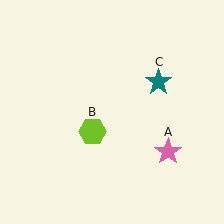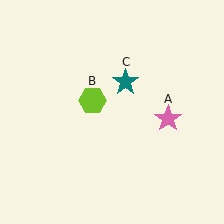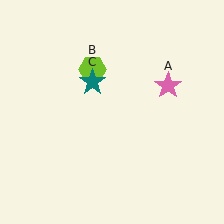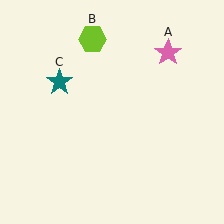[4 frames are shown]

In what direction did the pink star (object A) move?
The pink star (object A) moved up.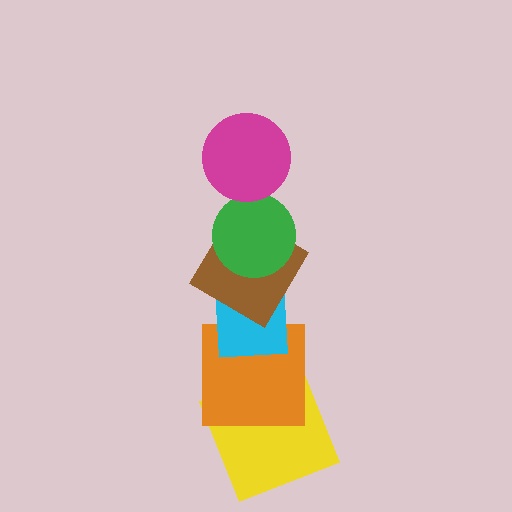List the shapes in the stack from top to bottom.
From top to bottom: the magenta circle, the green circle, the brown diamond, the cyan square, the orange square, the yellow square.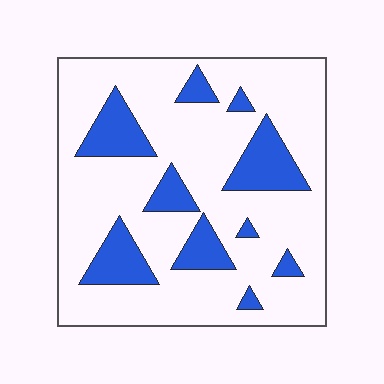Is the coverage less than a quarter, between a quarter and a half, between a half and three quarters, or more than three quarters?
Less than a quarter.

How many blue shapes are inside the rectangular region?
10.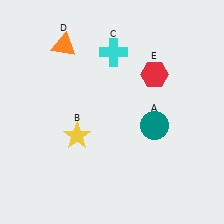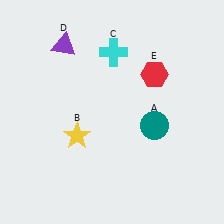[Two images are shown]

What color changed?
The triangle (D) changed from orange in Image 1 to purple in Image 2.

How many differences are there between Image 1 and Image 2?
There is 1 difference between the two images.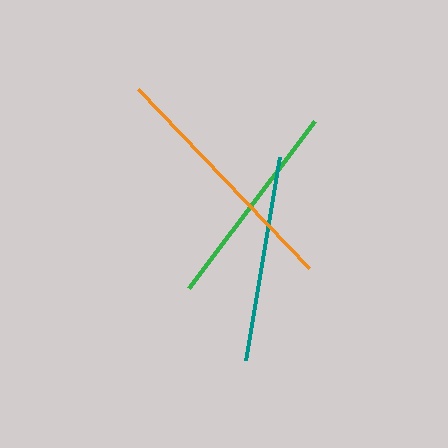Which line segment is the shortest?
The teal line is the shortest at approximately 206 pixels.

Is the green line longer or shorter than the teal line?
The green line is longer than the teal line.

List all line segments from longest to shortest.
From longest to shortest: orange, green, teal.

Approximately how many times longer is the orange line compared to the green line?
The orange line is approximately 1.2 times the length of the green line.